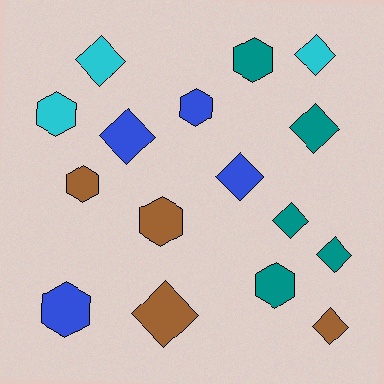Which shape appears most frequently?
Diamond, with 9 objects.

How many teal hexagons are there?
There are 2 teal hexagons.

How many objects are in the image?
There are 16 objects.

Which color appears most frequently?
Teal, with 5 objects.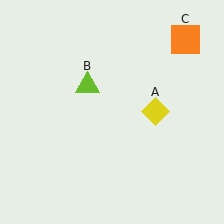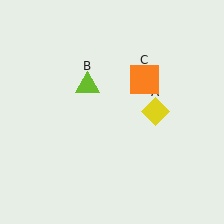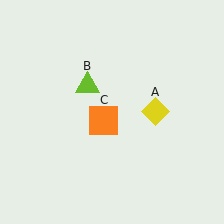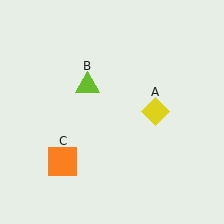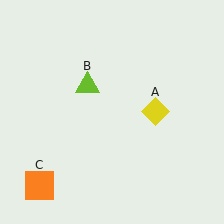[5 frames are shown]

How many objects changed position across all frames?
1 object changed position: orange square (object C).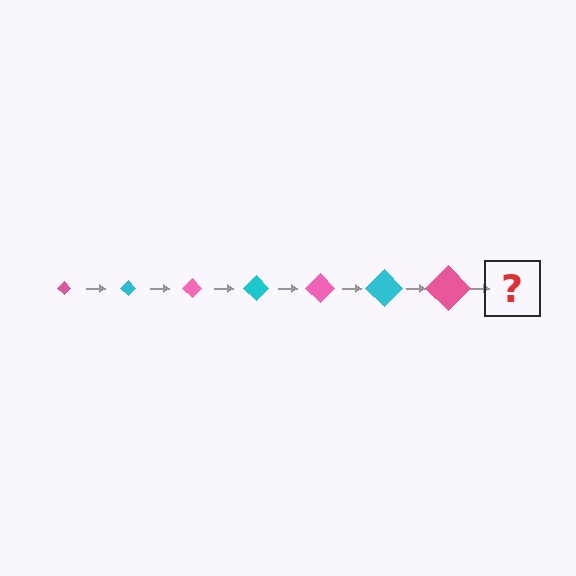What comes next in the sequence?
The next element should be a cyan diamond, larger than the previous one.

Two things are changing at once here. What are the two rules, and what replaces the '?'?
The two rules are that the diamond grows larger each step and the color cycles through pink and cyan. The '?' should be a cyan diamond, larger than the previous one.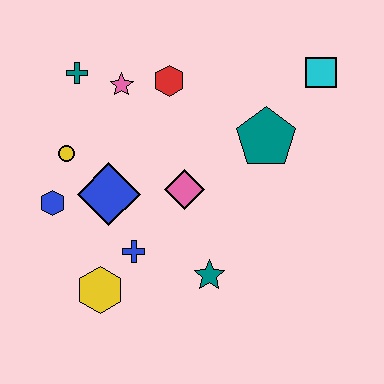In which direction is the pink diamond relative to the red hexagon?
The pink diamond is below the red hexagon.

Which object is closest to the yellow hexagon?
The blue cross is closest to the yellow hexagon.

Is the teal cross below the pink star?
No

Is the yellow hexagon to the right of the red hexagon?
No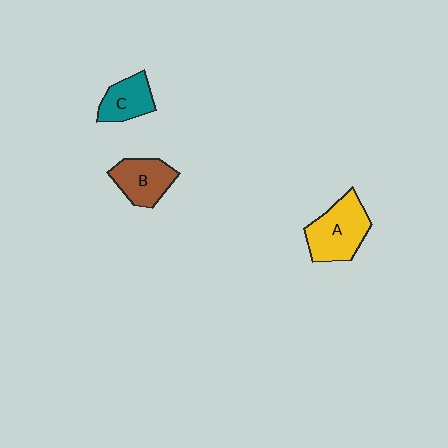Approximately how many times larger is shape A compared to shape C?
Approximately 1.6 times.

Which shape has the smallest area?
Shape C (teal).